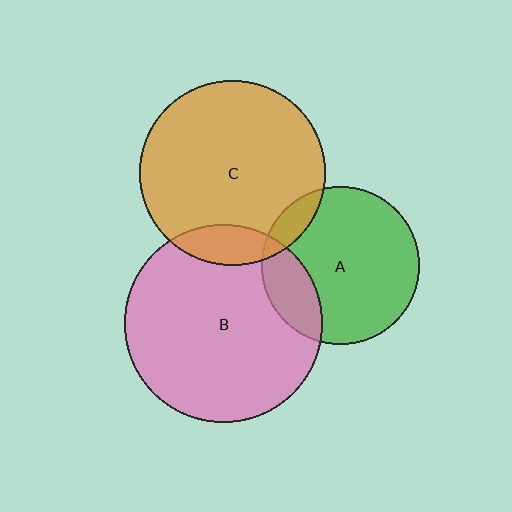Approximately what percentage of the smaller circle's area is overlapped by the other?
Approximately 20%.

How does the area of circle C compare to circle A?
Approximately 1.4 times.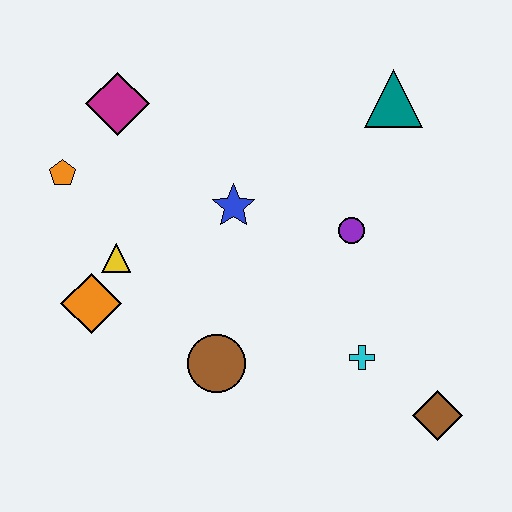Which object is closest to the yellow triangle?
The orange diamond is closest to the yellow triangle.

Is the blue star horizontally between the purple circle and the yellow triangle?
Yes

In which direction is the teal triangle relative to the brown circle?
The teal triangle is above the brown circle.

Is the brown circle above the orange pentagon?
No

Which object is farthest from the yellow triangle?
The brown diamond is farthest from the yellow triangle.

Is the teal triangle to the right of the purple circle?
Yes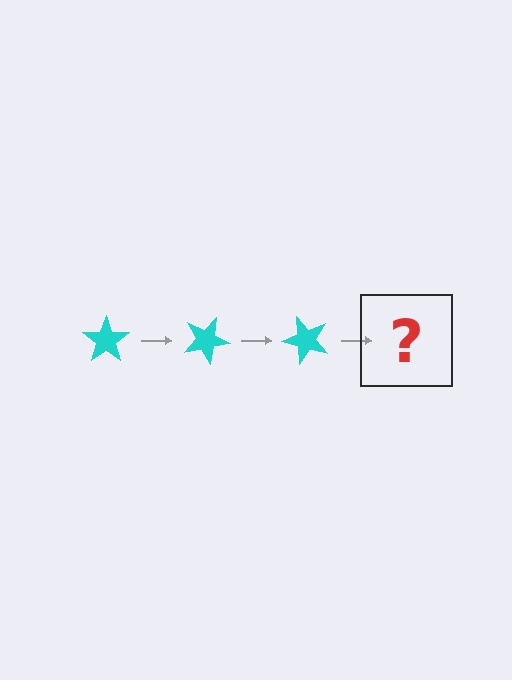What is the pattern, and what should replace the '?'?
The pattern is that the star rotates 25 degrees each step. The '?' should be a cyan star rotated 75 degrees.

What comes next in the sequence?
The next element should be a cyan star rotated 75 degrees.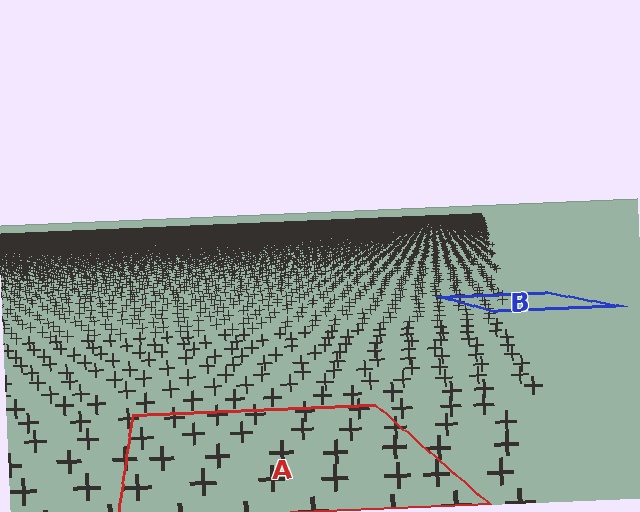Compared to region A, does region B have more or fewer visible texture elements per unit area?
Region B has more texture elements per unit area — they are packed more densely because it is farther away.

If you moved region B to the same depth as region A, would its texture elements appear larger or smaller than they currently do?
They would appear larger. At a closer depth, the same texture elements are projected at a bigger on-screen size.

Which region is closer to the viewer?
Region A is closer. The texture elements there are larger and more spread out.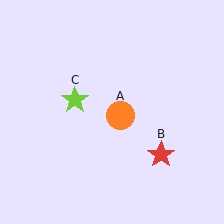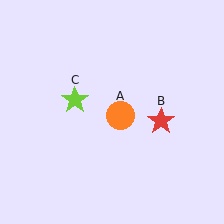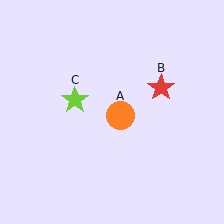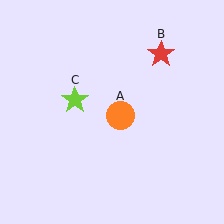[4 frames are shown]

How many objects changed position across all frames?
1 object changed position: red star (object B).